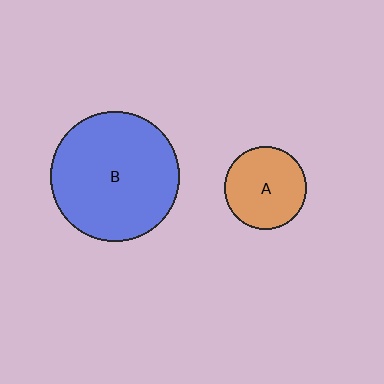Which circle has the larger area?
Circle B (blue).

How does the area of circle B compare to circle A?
Approximately 2.5 times.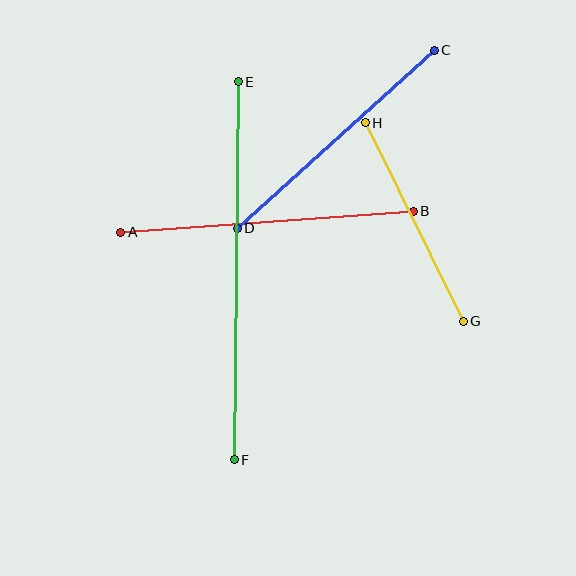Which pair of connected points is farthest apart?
Points E and F are farthest apart.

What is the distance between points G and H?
The distance is approximately 221 pixels.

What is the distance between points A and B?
The distance is approximately 293 pixels.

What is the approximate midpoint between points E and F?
The midpoint is at approximately (236, 271) pixels.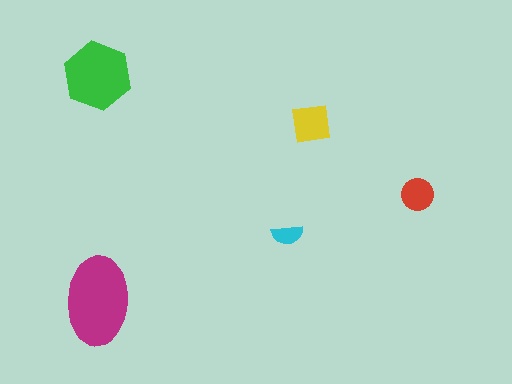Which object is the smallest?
The cyan semicircle.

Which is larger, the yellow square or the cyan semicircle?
The yellow square.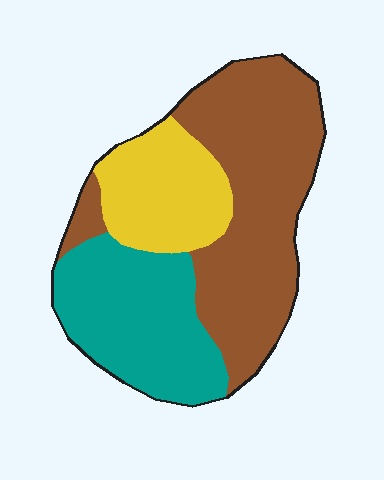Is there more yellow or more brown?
Brown.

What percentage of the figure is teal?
Teal takes up about one third (1/3) of the figure.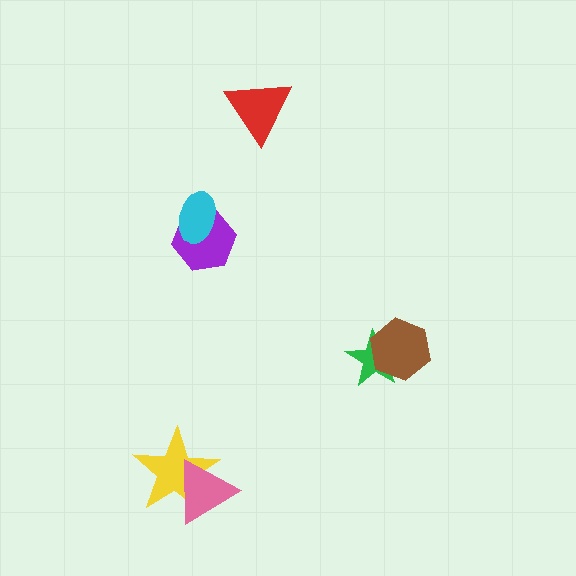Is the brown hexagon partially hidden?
No, no other shape covers it.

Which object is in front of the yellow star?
The pink triangle is in front of the yellow star.